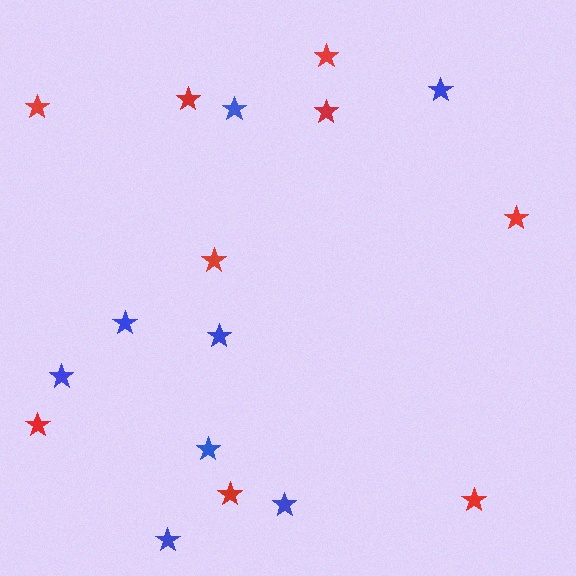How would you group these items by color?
There are 2 groups: one group of blue stars (8) and one group of red stars (9).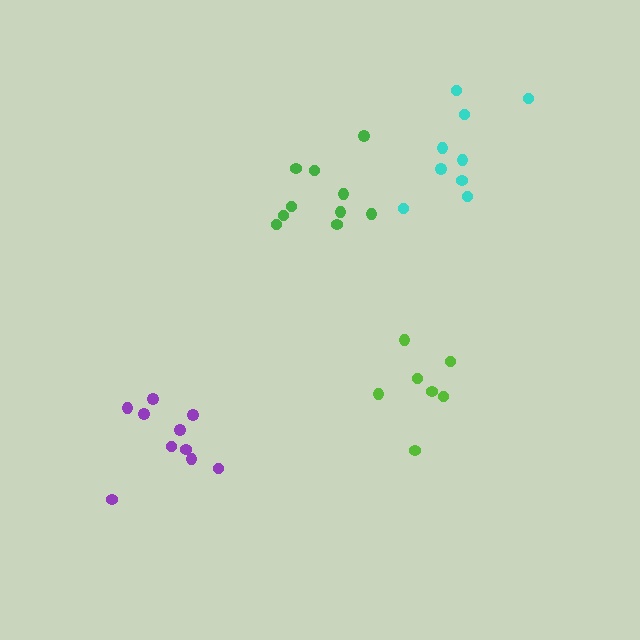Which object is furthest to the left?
The purple cluster is leftmost.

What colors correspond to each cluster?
The clusters are colored: lime, cyan, green, purple.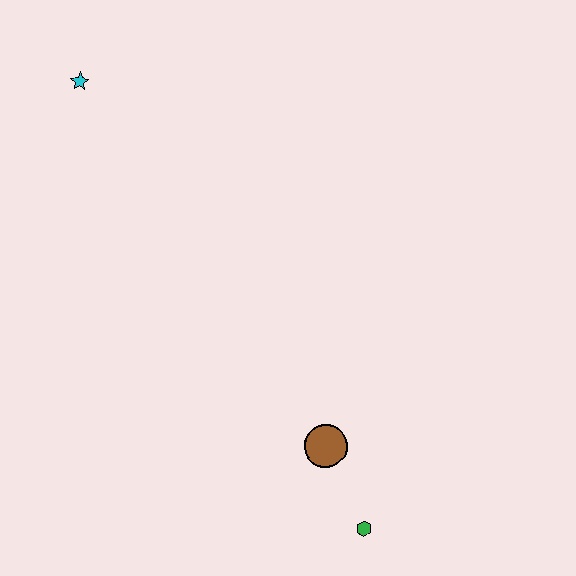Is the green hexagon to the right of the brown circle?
Yes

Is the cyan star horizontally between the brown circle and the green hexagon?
No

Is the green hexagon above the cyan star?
No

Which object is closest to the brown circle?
The green hexagon is closest to the brown circle.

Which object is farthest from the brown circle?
The cyan star is farthest from the brown circle.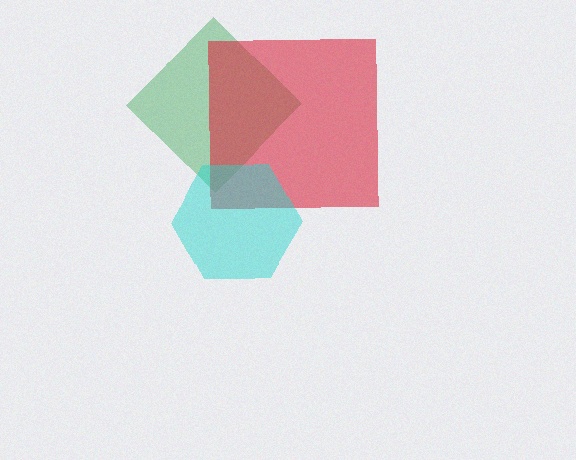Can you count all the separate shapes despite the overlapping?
Yes, there are 3 separate shapes.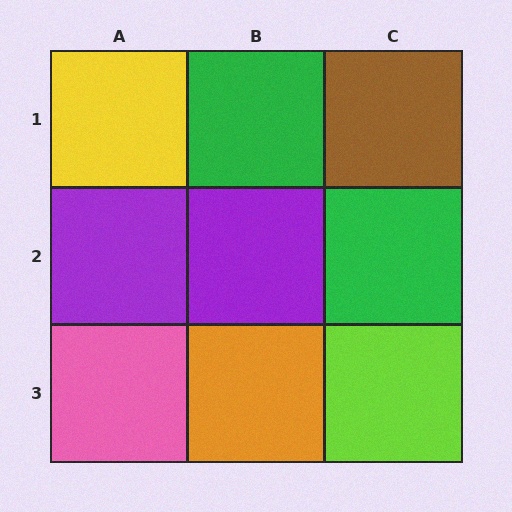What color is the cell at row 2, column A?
Purple.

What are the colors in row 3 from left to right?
Pink, orange, lime.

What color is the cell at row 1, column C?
Brown.